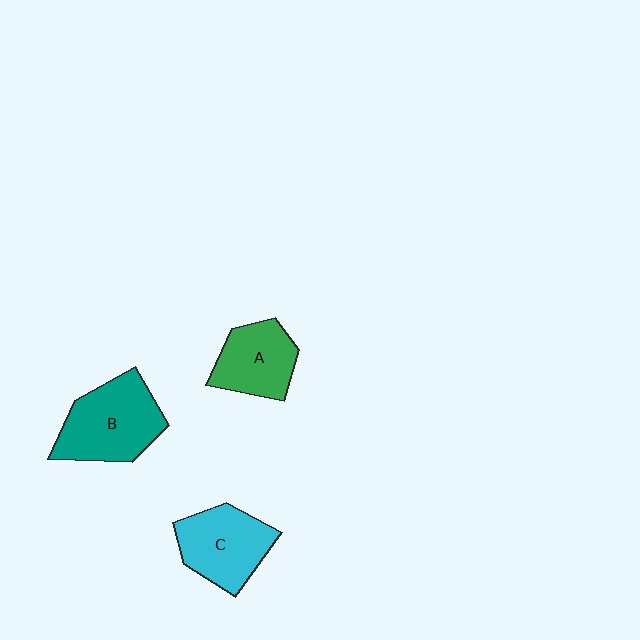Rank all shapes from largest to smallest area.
From largest to smallest: B (teal), C (cyan), A (green).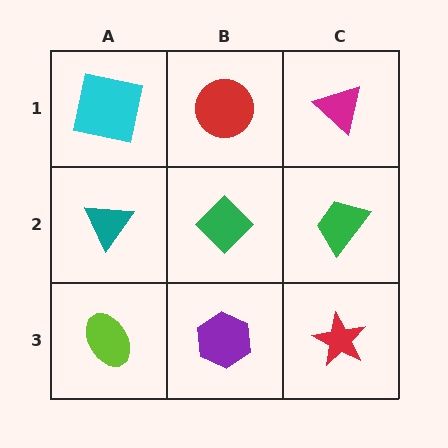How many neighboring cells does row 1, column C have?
2.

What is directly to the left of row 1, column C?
A red circle.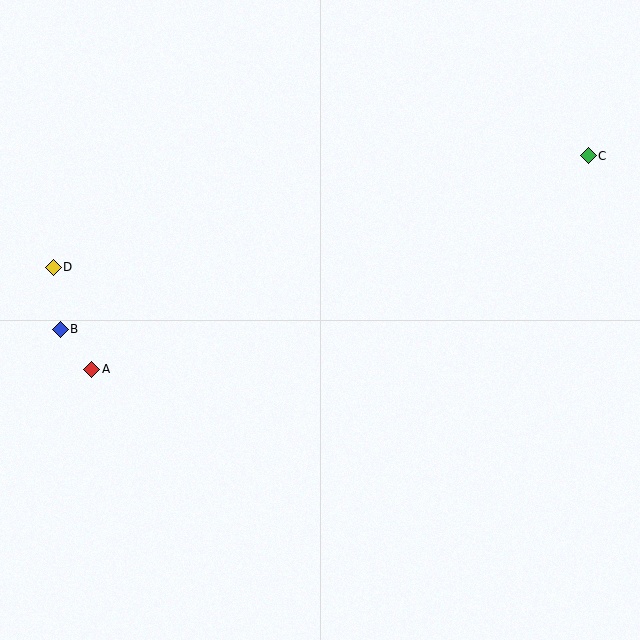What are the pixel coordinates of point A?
Point A is at (92, 369).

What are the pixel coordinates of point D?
Point D is at (53, 267).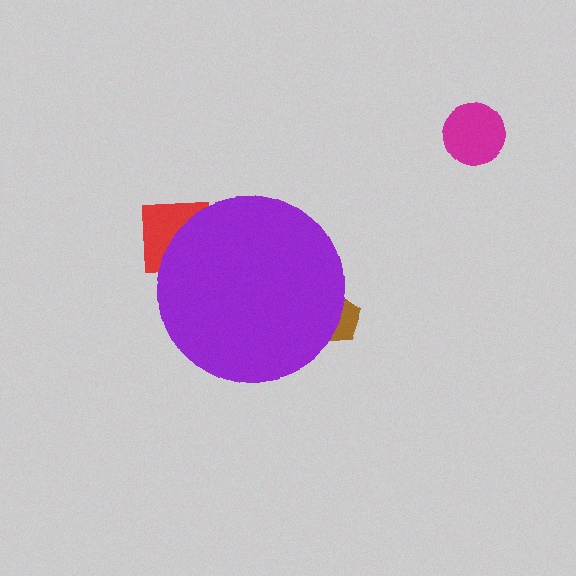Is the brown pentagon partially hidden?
Yes, the brown pentagon is partially hidden behind the purple circle.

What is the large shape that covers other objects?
A purple circle.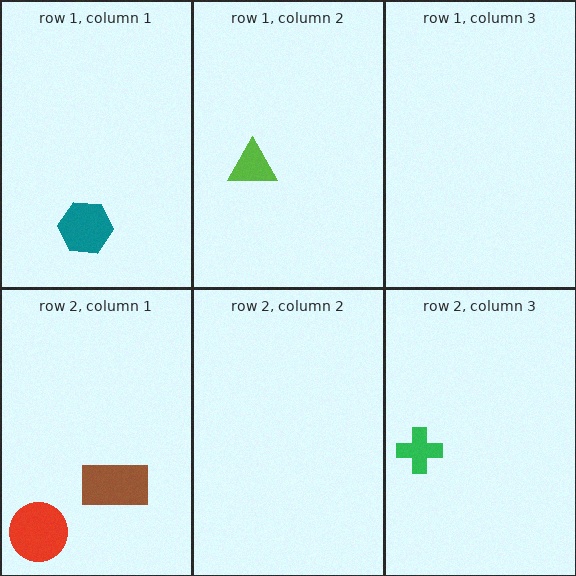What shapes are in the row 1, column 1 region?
The teal hexagon.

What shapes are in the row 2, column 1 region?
The red circle, the brown rectangle.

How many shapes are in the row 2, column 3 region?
1.